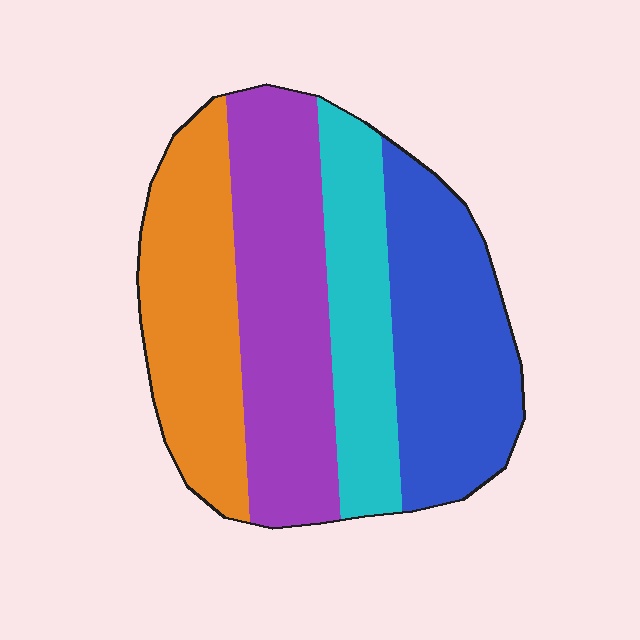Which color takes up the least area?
Cyan, at roughly 20%.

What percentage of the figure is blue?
Blue covers about 25% of the figure.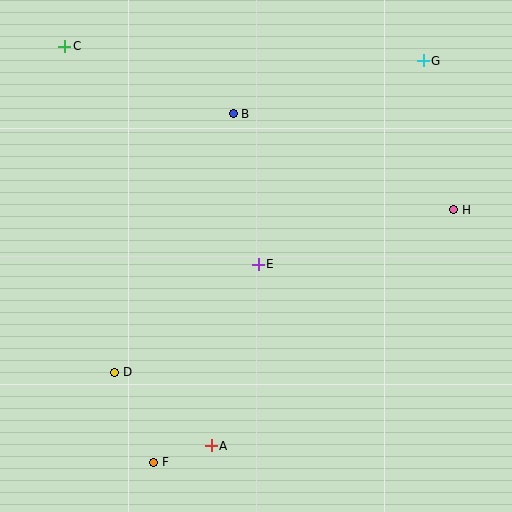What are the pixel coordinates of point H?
Point H is at (454, 210).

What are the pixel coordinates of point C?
Point C is at (65, 46).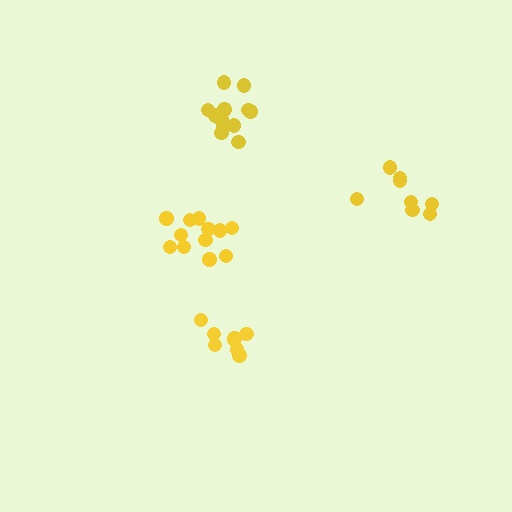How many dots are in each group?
Group 1: 8 dots, Group 2: 12 dots, Group 3: 8 dots, Group 4: 12 dots (40 total).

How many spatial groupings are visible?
There are 4 spatial groupings.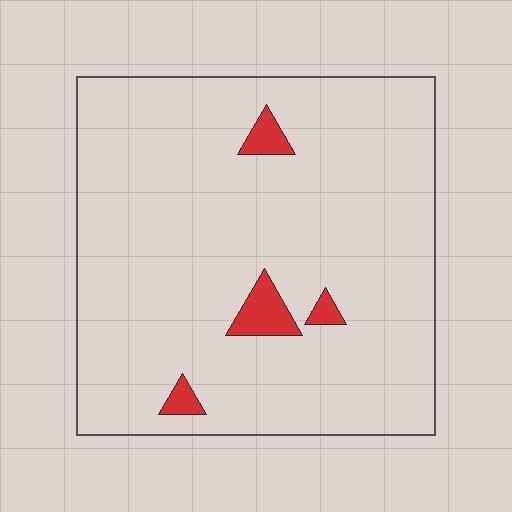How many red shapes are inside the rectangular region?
4.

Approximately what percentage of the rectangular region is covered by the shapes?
Approximately 5%.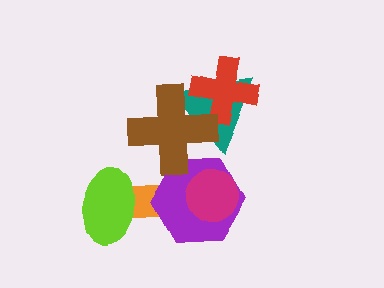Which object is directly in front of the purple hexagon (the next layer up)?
The magenta circle is directly in front of the purple hexagon.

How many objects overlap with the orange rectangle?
2 objects overlap with the orange rectangle.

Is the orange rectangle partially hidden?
Yes, it is partially covered by another shape.